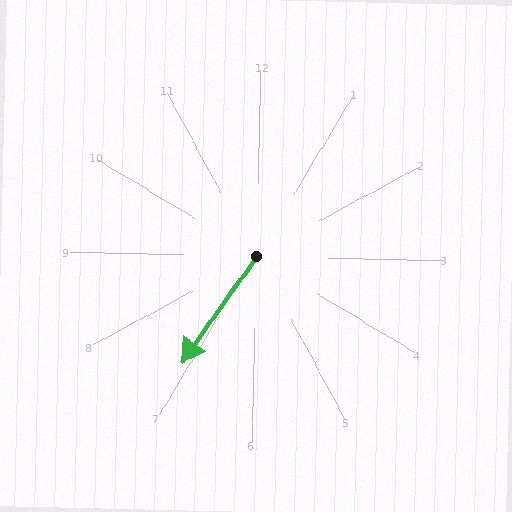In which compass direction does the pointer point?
Southwest.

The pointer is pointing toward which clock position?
Roughly 7 o'clock.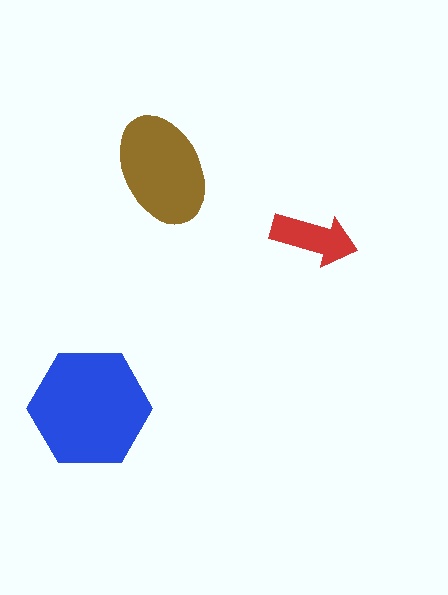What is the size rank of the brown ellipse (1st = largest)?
2nd.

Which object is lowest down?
The blue hexagon is bottommost.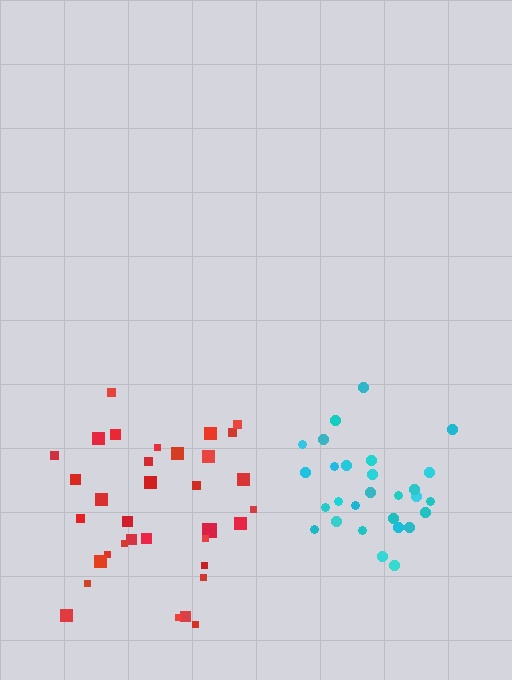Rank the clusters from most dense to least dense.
cyan, red.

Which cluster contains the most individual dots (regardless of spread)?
Red (34).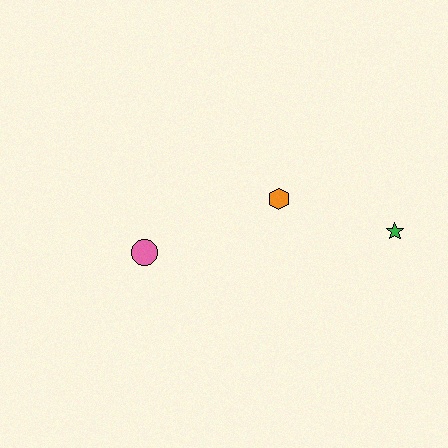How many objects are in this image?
There are 3 objects.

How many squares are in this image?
There are no squares.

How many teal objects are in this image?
There are no teal objects.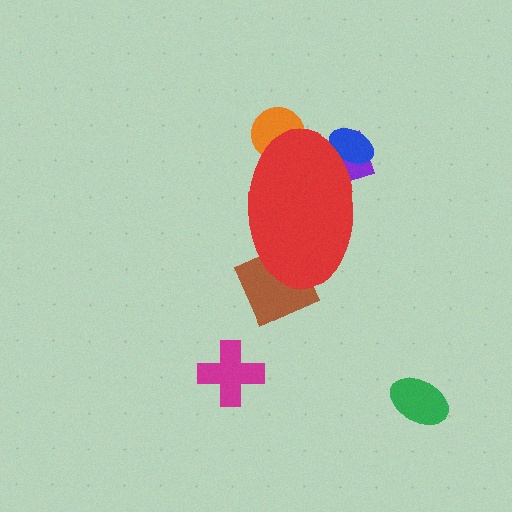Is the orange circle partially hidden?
Yes, the orange circle is partially hidden behind the red ellipse.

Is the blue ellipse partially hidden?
Yes, the blue ellipse is partially hidden behind the red ellipse.